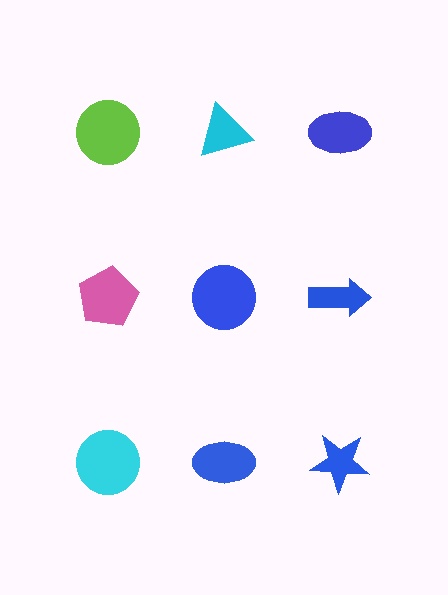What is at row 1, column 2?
A cyan triangle.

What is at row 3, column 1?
A cyan circle.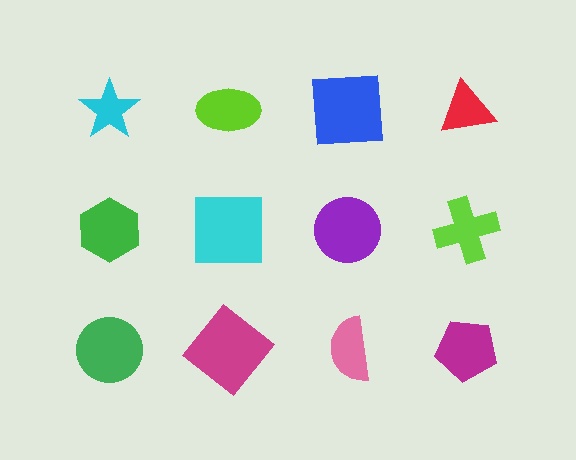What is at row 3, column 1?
A green circle.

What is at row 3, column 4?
A magenta pentagon.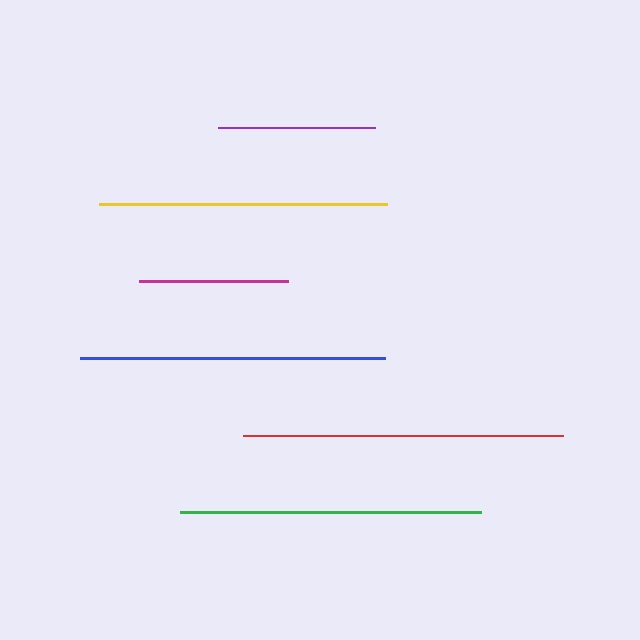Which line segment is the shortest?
The magenta line is the shortest at approximately 148 pixels.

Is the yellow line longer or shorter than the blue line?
The blue line is longer than the yellow line.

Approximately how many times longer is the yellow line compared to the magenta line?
The yellow line is approximately 1.9 times the length of the magenta line.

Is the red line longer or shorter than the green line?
The red line is longer than the green line.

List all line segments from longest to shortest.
From longest to shortest: red, blue, green, yellow, purple, magenta.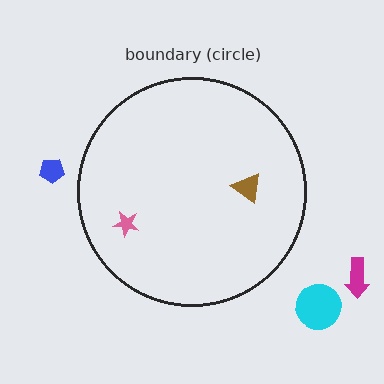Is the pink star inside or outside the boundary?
Inside.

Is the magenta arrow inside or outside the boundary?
Outside.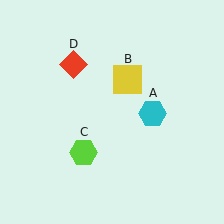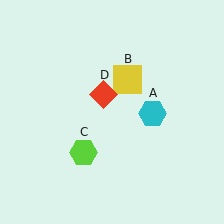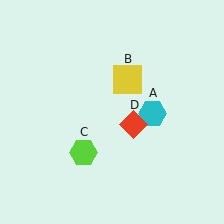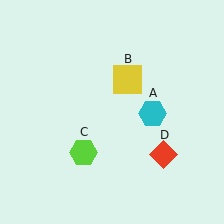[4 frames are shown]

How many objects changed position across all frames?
1 object changed position: red diamond (object D).